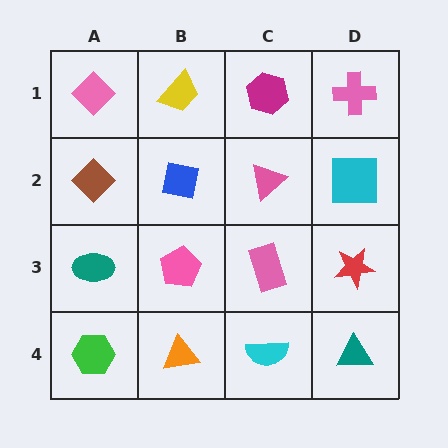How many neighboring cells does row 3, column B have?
4.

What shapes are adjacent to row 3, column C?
A pink triangle (row 2, column C), a cyan semicircle (row 4, column C), a pink pentagon (row 3, column B), a red star (row 3, column D).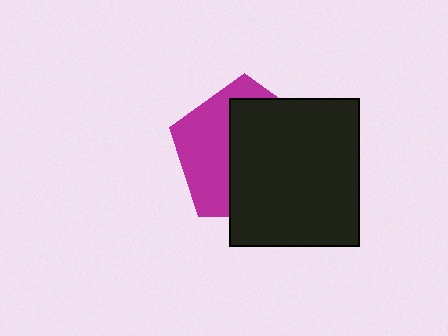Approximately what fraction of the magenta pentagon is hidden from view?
Roughly 59% of the magenta pentagon is hidden behind the black rectangle.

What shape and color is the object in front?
The object in front is a black rectangle.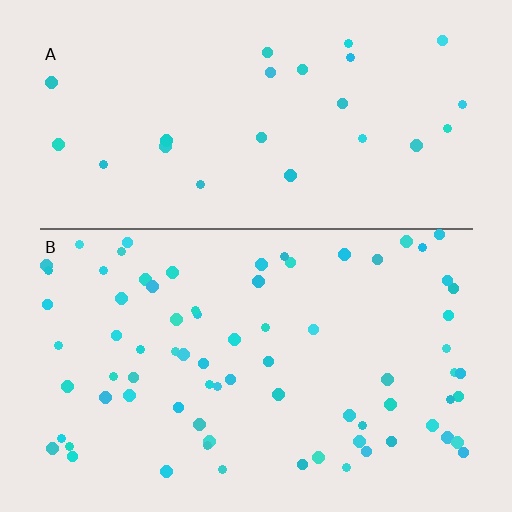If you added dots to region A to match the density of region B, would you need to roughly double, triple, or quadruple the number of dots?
Approximately triple.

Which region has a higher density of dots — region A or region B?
B (the bottom).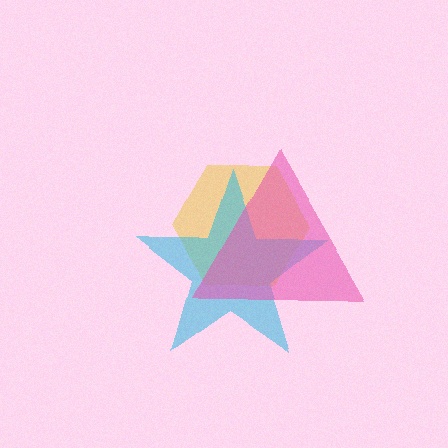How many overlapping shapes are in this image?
There are 3 overlapping shapes in the image.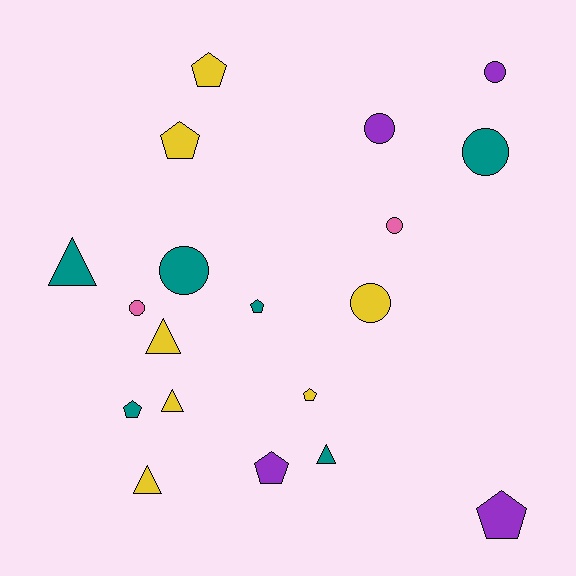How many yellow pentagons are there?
There are 3 yellow pentagons.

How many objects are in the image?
There are 19 objects.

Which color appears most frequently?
Yellow, with 7 objects.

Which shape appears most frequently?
Pentagon, with 7 objects.